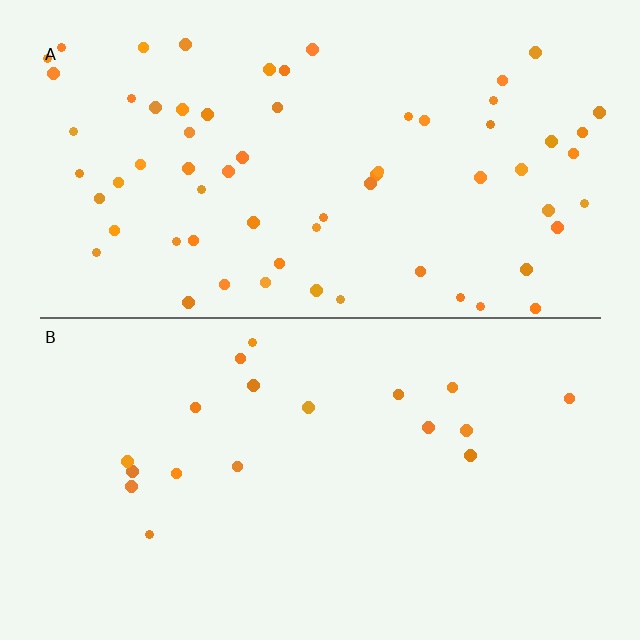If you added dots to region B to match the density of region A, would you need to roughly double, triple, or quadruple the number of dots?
Approximately quadruple.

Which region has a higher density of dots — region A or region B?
A (the top).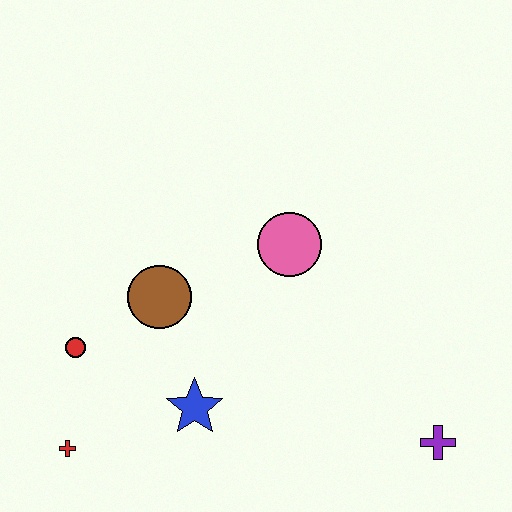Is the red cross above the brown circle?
No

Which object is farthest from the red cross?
The purple cross is farthest from the red cross.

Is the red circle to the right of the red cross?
Yes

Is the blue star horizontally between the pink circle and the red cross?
Yes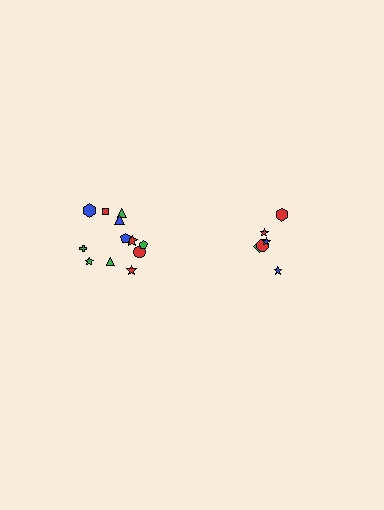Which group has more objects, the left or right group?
The left group.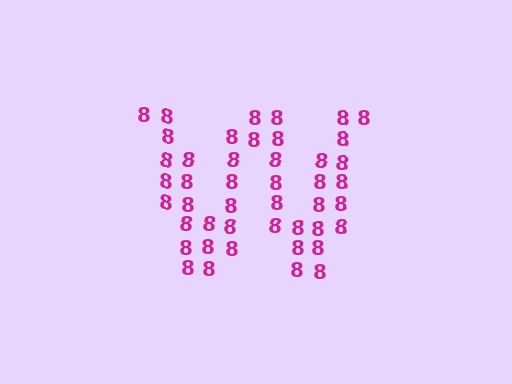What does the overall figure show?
The overall figure shows the letter W.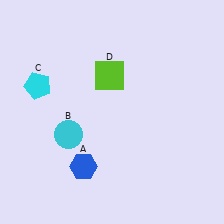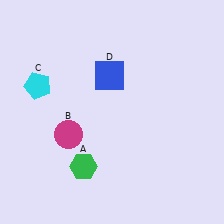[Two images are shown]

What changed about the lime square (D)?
In Image 1, D is lime. In Image 2, it changed to blue.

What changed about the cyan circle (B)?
In Image 1, B is cyan. In Image 2, it changed to magenta.